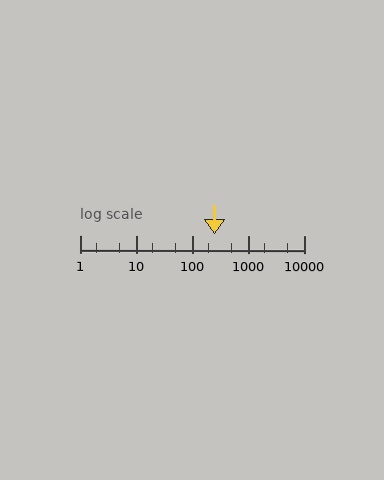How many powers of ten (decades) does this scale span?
The scale spans 4 decades, from 1 to 10000.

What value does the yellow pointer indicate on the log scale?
The pointer indicates approximately 250.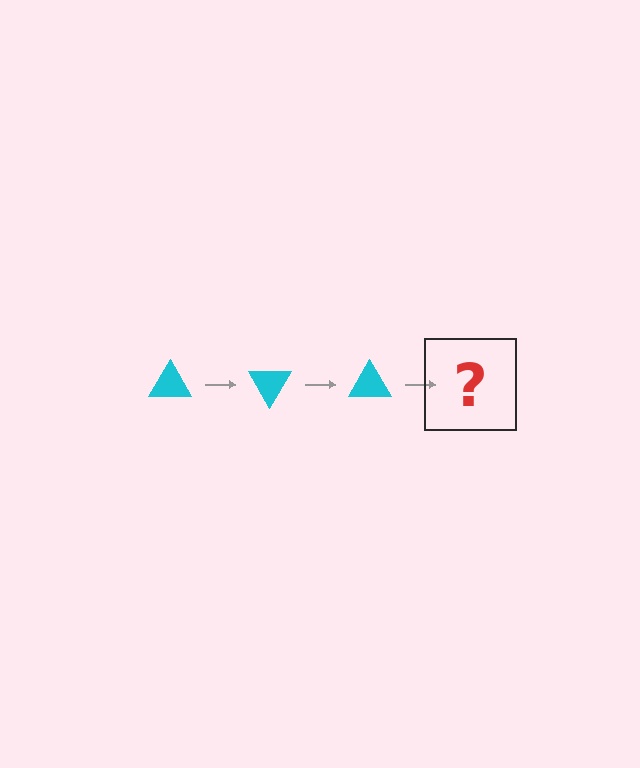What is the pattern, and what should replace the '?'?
The pattern is that the triangle rotates 60 degrees each step. The '?' should be a cyan triangle rotated 180 degrees.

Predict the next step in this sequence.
The next step is a cyan triangle rotated 180 degrees.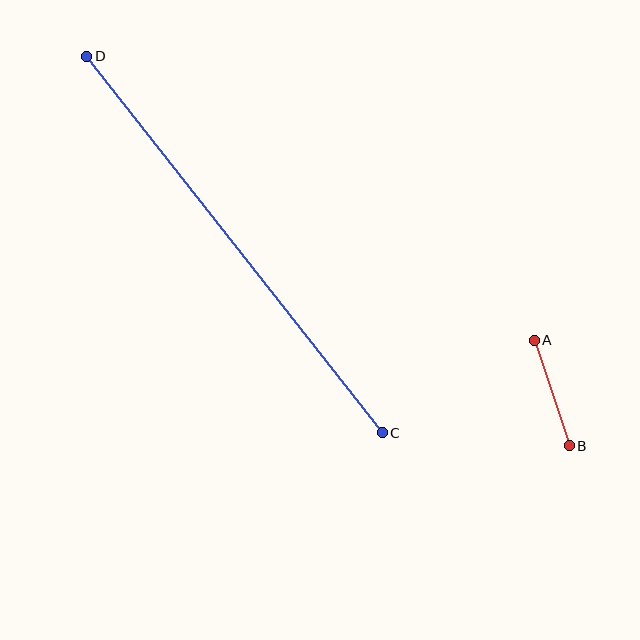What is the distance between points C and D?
The distance is approximately 479 pixels.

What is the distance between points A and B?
The distance is approximately 111 pixels.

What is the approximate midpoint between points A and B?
The midpoint is at approximately (552, 393) pixels.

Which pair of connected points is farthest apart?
Points C and D are farthest apart.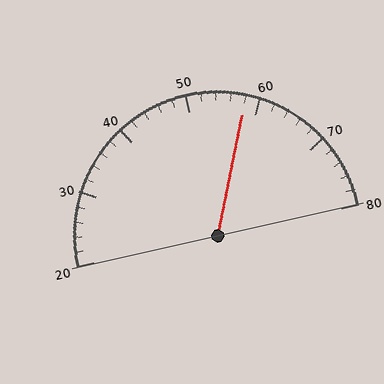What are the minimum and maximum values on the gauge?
The gauge ranges from 20 to 80.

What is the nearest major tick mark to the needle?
The nearest major tick mark is 60.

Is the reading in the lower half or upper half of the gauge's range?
The reading is in the upper half of the range (20 to 80).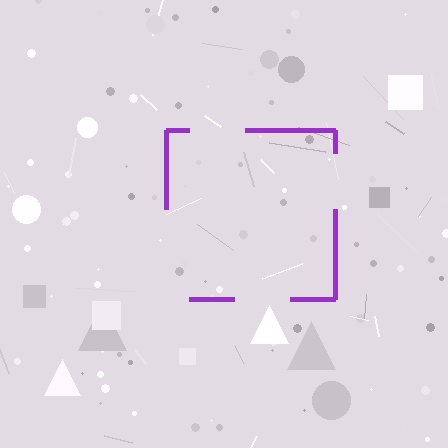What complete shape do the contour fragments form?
The contour fragments form a square.